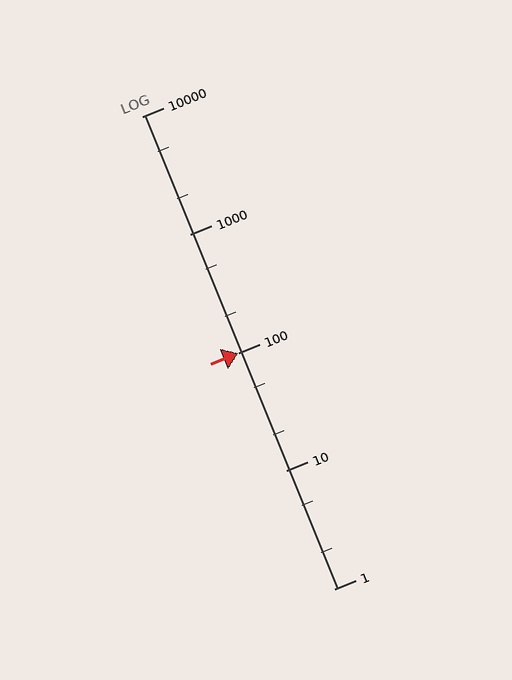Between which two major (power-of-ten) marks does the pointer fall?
The pointer is between 10 and 100.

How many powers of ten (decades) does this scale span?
The scale spans 4 decades, from 1 to 10000.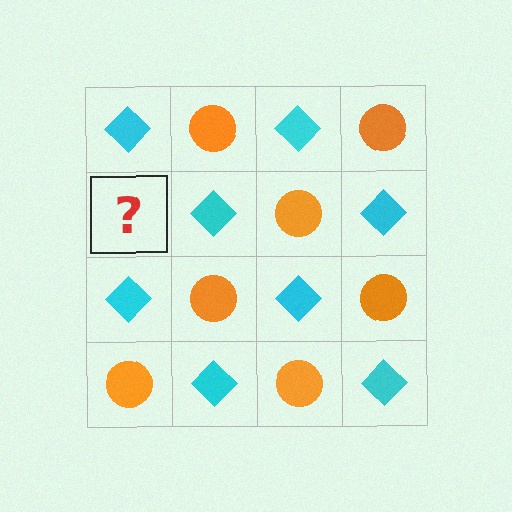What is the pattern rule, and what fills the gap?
The rule is that it alternates cyan diamond and orange circle in a checkerboard pattern. The gap should be filled with an orange circle.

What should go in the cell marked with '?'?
The missing cell should contain an orange circle.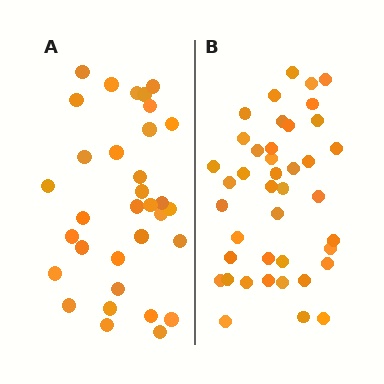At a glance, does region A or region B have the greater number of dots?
Region B (the right region) has more dots.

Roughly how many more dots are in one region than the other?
Region B has roughly 8 or so more dots than region A.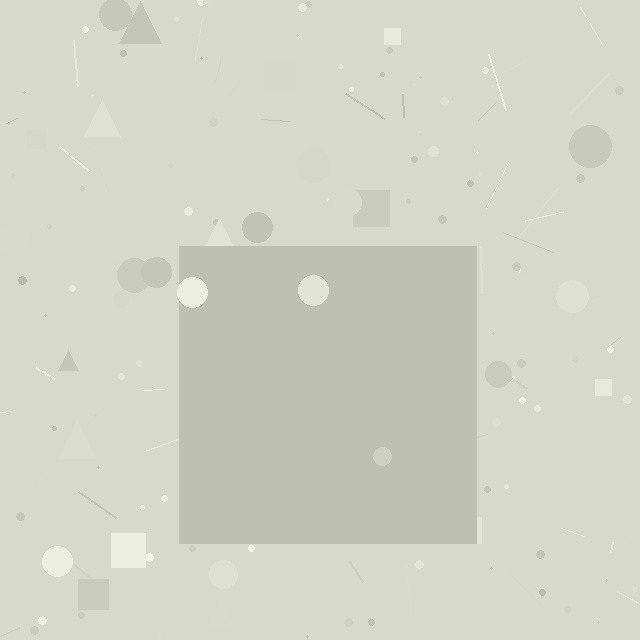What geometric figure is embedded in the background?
A square is embedded in the background.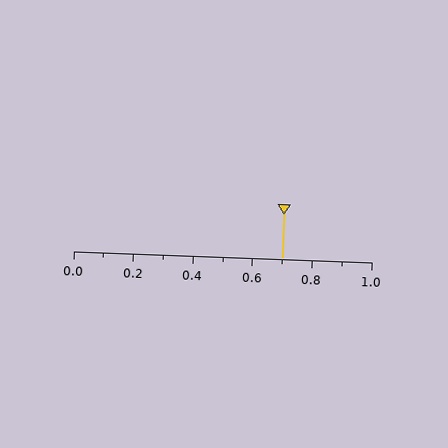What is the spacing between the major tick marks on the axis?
The major ticks are spaced 0.2 apart.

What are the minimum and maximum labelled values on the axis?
The axis runs from 0.0 to 1.0.